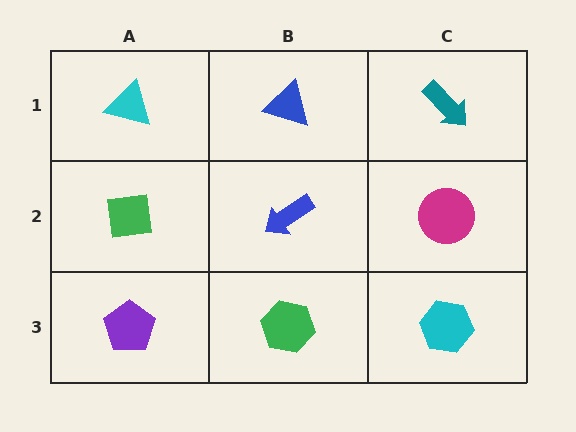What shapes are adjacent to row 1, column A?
A green square (row 2, column A), a blue triangle (row 1, column B).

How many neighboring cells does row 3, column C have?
2.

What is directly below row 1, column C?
A magenta circle.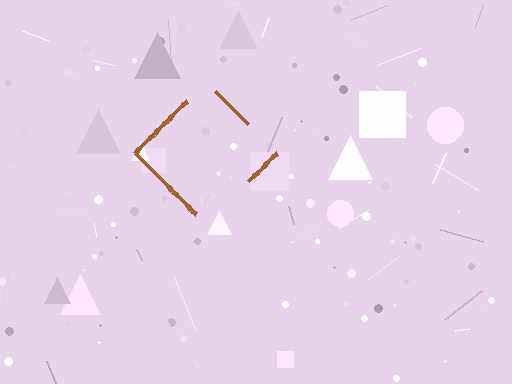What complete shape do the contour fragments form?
The contour fragments form a diamond.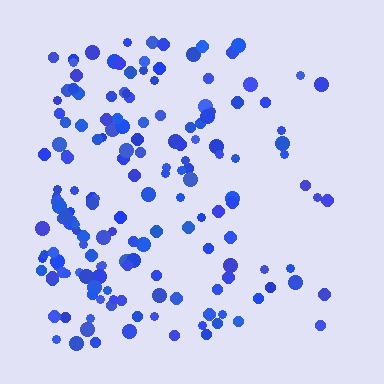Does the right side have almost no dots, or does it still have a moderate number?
Still a moderate number, just noticeably fewer than the left.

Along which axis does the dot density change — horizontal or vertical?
Horizontal.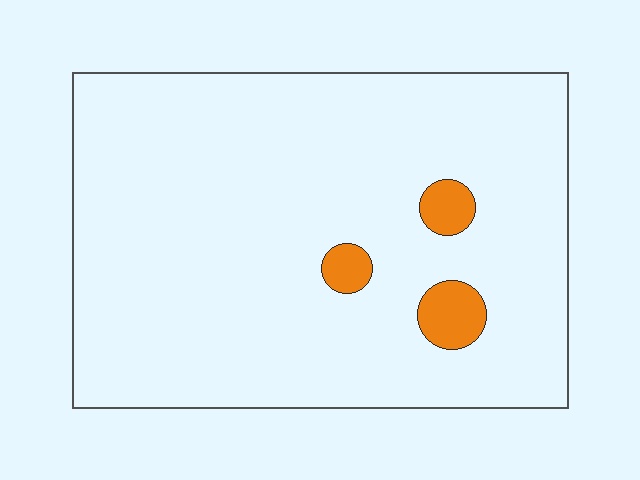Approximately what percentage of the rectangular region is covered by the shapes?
Approximately 5%.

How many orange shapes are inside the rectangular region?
3.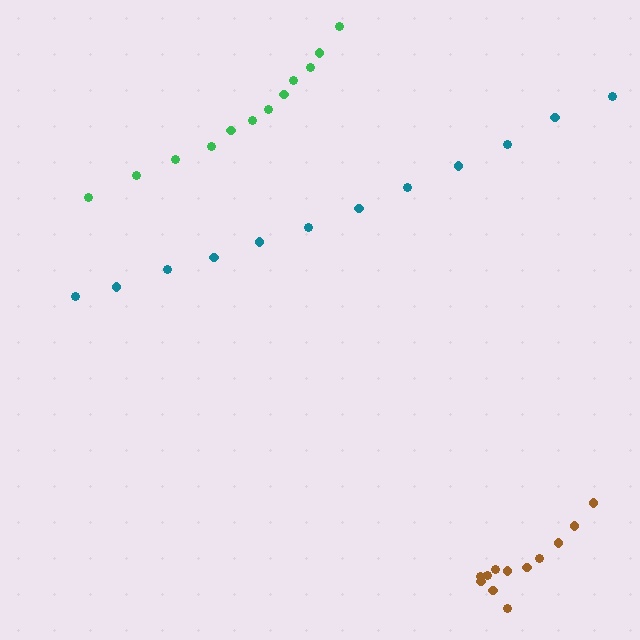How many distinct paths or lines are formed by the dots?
There are 3 distinct paths.